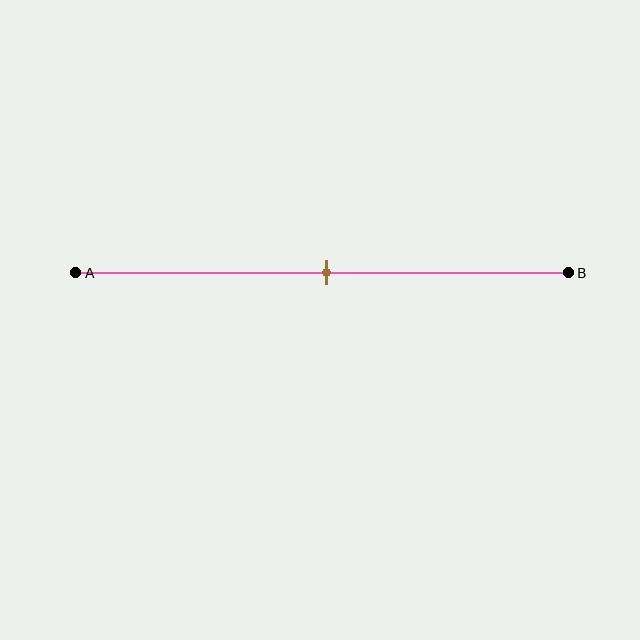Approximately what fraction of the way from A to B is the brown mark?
The brown mark is approximately 50% of the way from A to B.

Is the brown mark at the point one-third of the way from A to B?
No, the mark is at about 50% from A, not at the 33% one-third point.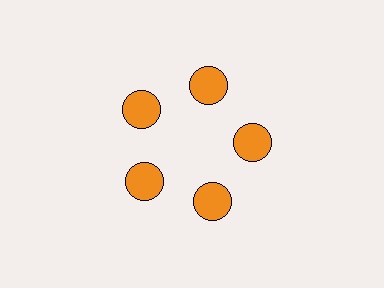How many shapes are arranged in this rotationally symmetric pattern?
There are 5 shapes, arranged in 5 groups of 1.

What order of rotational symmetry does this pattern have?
This pattern has 5-fold rotational symmetry.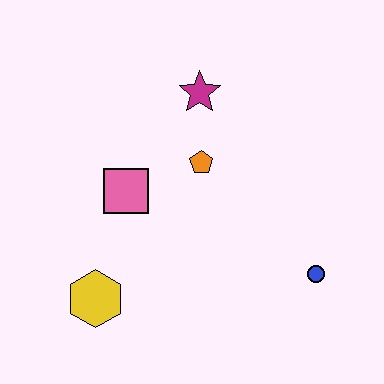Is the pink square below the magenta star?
Yes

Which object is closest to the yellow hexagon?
The pink square is closest to the yellow hexagon.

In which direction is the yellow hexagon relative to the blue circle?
The yellow hexagon is to the left of the blue circle.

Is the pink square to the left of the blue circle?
Yes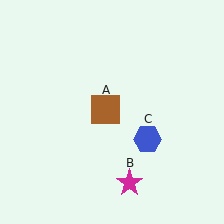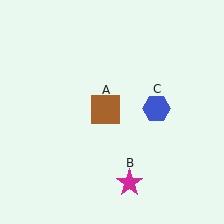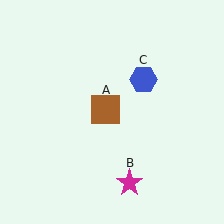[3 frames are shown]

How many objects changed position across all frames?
1 object changed position: blue hexagon (object C).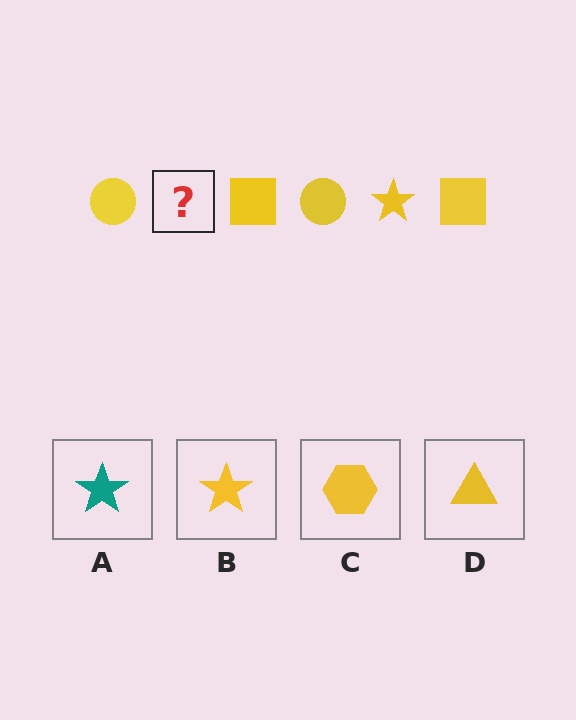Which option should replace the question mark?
Option B.